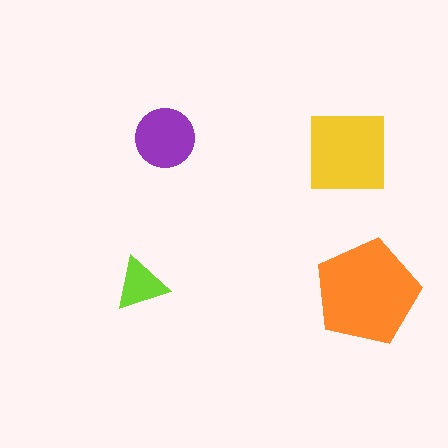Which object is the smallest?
The lime triangle.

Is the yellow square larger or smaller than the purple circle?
Larger.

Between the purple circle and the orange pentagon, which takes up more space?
The orange pentagon.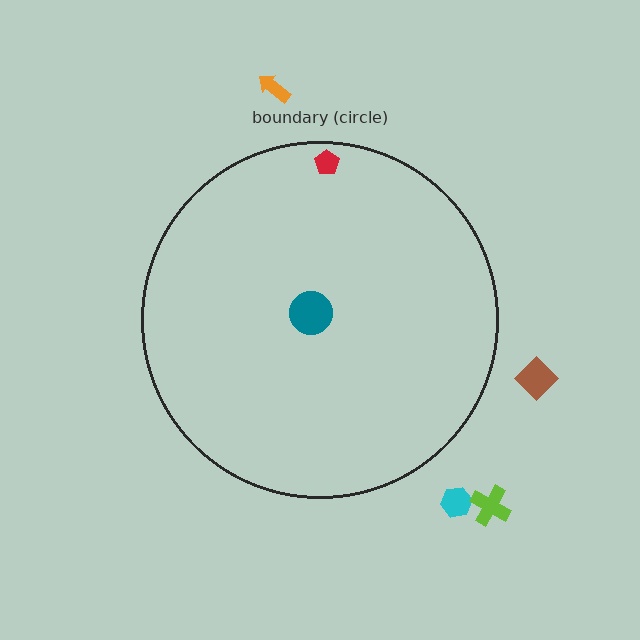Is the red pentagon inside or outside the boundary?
Inside.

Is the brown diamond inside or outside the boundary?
Outside.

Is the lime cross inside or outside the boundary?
Outside.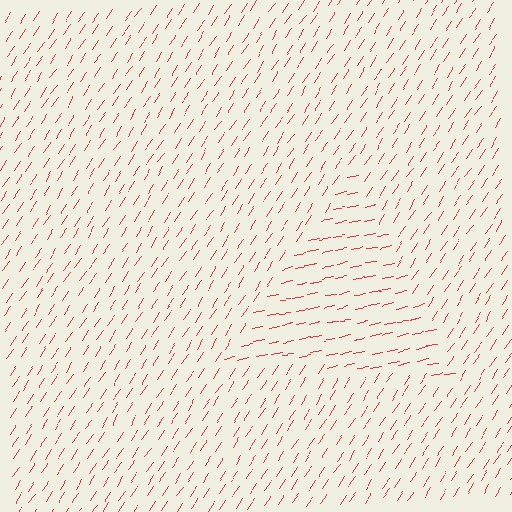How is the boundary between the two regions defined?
The boundary is defined purely by a change in line orientation (approximately 45 degrees difference). All lines are the same color and thickness.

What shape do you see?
I see a triangle.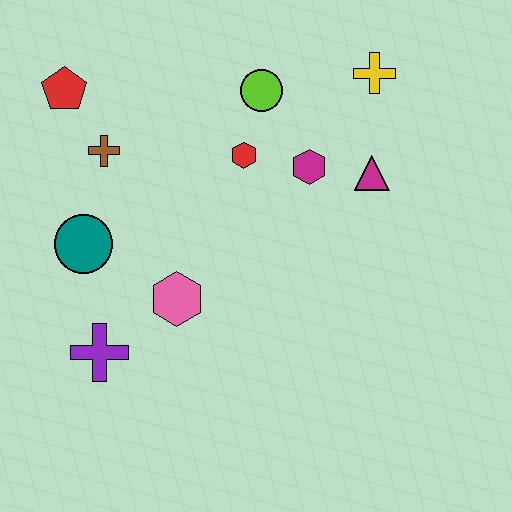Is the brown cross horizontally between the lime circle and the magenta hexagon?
No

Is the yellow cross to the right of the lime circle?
Yes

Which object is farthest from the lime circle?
The purple cross is farthest from the lime circle.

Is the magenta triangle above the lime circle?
No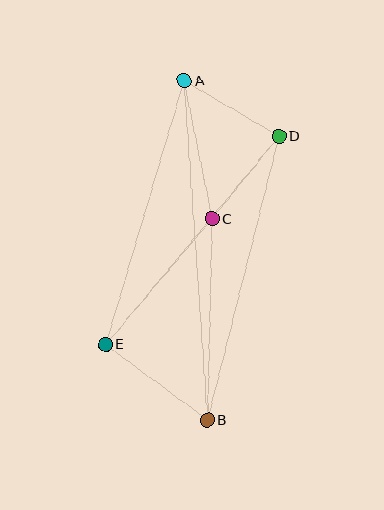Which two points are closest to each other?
Points C and D are closest to each other.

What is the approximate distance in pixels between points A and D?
The distance between A and D is approximately 110 pixels.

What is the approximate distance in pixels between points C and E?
The distance between C and E is approximately 165 pixels.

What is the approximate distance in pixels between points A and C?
The distance between A and C is approximately 141 pixels.